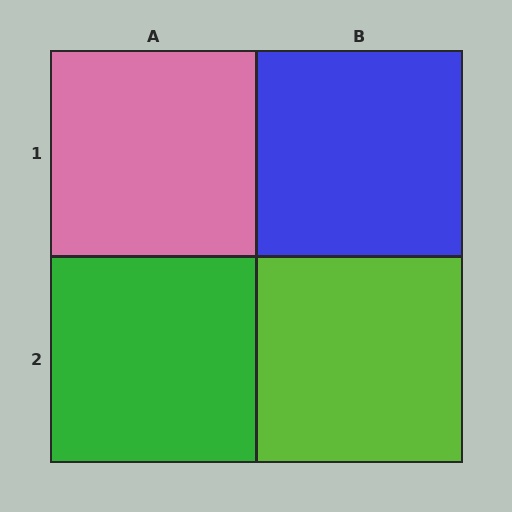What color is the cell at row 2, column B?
Lime.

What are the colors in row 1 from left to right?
Pink, blue.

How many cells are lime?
1 cell is lime.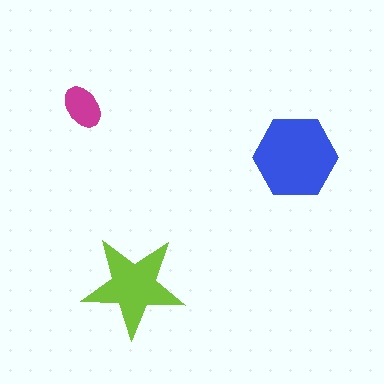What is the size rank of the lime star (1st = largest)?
2nd.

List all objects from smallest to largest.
The magenta ellipse, the lime star, the blue hexagon.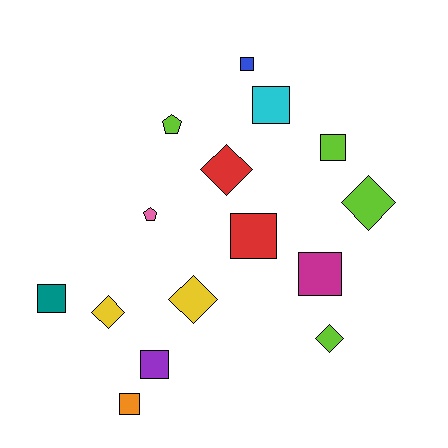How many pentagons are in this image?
There are 2 pentagons.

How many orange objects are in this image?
There is 1 orange object.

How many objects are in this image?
There are 15 objects.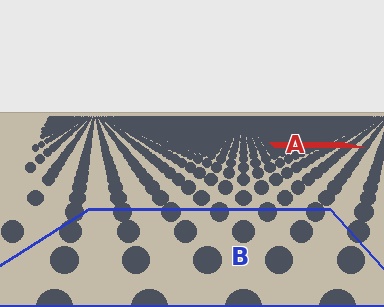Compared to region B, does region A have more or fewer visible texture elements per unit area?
Region A has more texture elements per unit area — they are packed more densely because it is farther away.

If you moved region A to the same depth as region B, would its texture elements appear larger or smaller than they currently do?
They would appear larger. At a closer depth, the same texture elements are projected at a bigger on-screen size.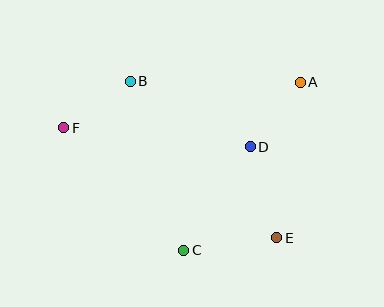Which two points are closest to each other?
Points B and F are closest to each other.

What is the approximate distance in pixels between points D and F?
The distance between D and F is approximately 188 pixels.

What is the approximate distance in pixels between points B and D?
The distance between B and D is approximately 137 pixels.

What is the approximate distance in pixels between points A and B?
The distance between A and B is approximately 170 pixels.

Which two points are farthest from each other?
Points A and F are farthest from each other.